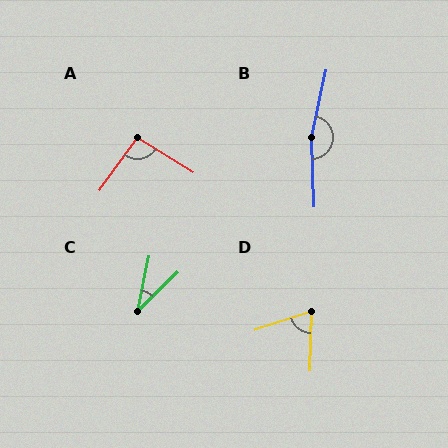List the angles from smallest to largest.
C (33°), D (71°), A (94°), B (166°).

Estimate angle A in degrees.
Approximately 94 degrees.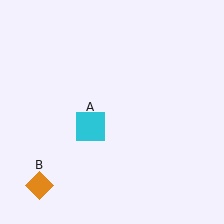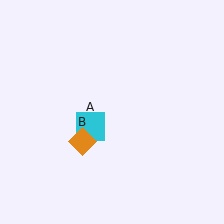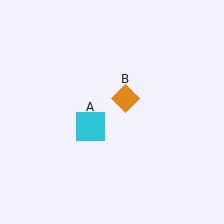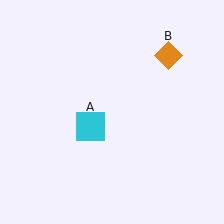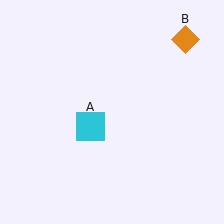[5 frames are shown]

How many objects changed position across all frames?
1 object changed position: orange diamond (object B).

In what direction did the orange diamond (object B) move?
The orange diamond (object B) moved up and to the right.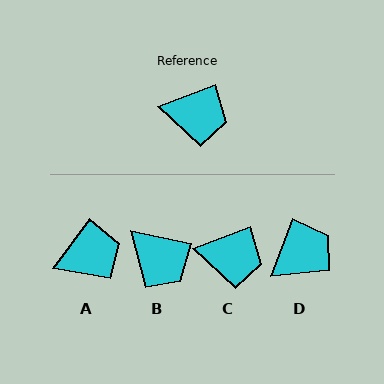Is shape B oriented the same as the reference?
No, it is off by about 32 degrees.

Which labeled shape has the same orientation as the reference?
C.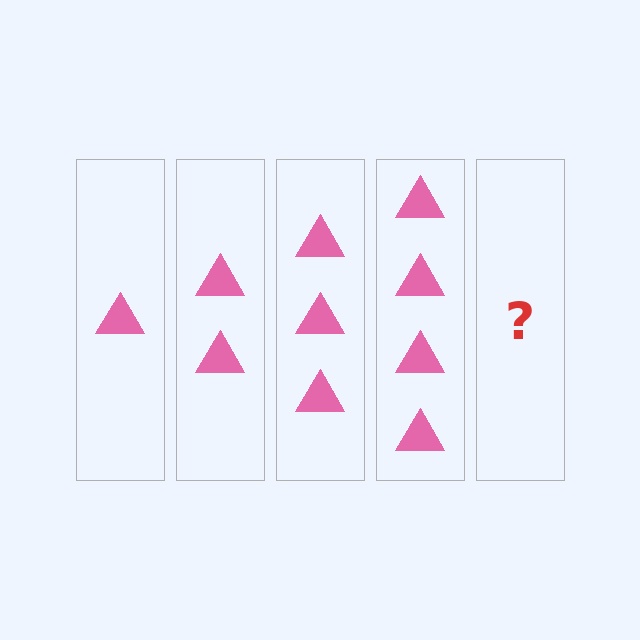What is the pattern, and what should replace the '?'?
The pattern is that each step adds one more triangle. The '?' should be 5 triangles.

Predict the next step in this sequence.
The next step is 5 triangles.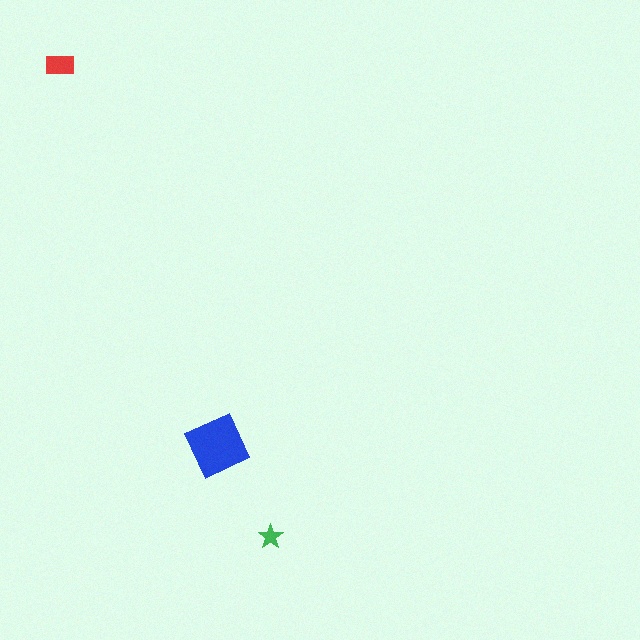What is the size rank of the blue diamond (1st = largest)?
1st.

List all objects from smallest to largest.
The green star, the red rectangle, the blue diamond.